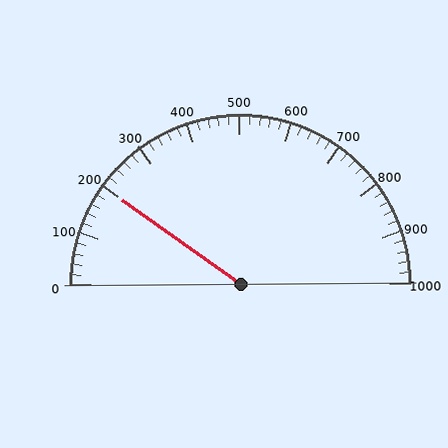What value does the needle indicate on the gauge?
The needle indicates approximately 200.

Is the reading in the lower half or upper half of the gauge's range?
The reading is in the lower half of the range (0 to 1000).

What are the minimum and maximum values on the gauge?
The gauge ranges from 0 to 1000.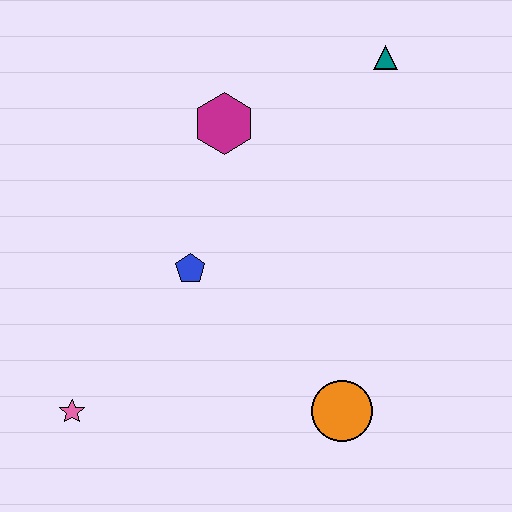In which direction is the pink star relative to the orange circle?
The pink star is to the left of the orange circle.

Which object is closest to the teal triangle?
The magenta hexagon is closest to the teal triangle.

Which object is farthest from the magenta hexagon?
The pink star is farthest from the magenta hexagon.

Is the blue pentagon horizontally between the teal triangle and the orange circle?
No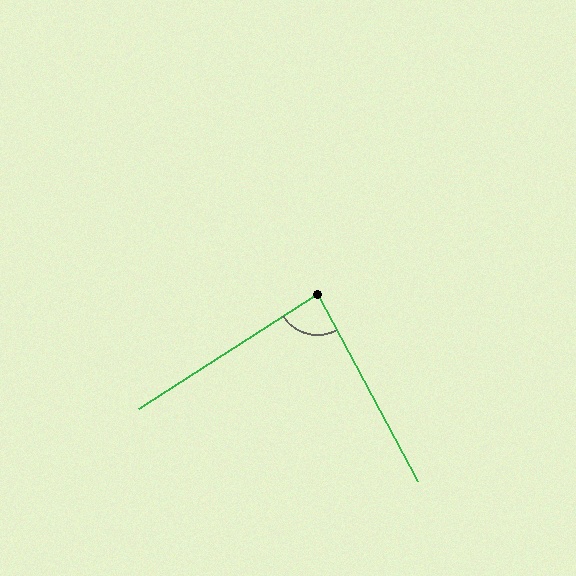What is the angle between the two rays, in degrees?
Approximately 85 degrees.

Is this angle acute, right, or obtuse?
It is approximately a right angle.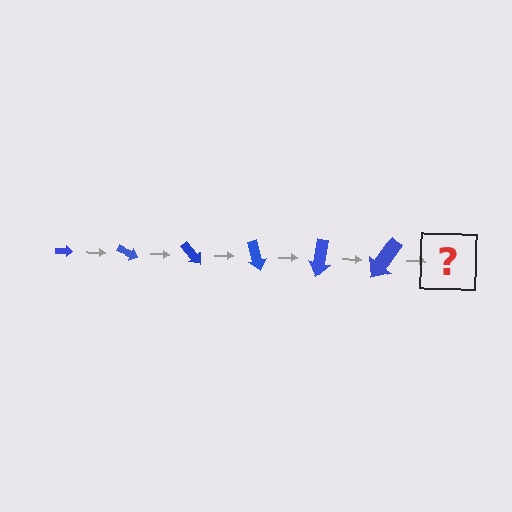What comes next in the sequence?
The next element should be an arrow, larger than the previous one and rotated 150 degrees from the start.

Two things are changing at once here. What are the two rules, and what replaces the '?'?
The two rules are that the arrow grows larger each step and it rotates 25 degrees each step. The '?' should be an arrow, larger than the previous one and rotated 150 degrees from the start.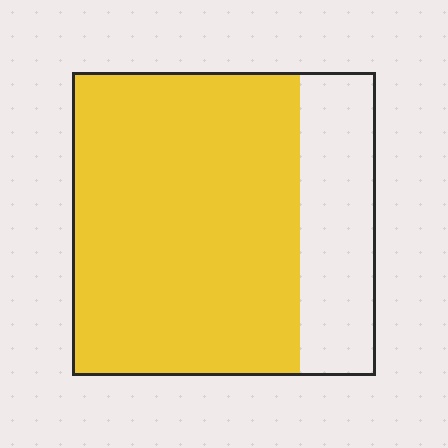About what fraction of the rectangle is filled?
About three quarters (3/4).